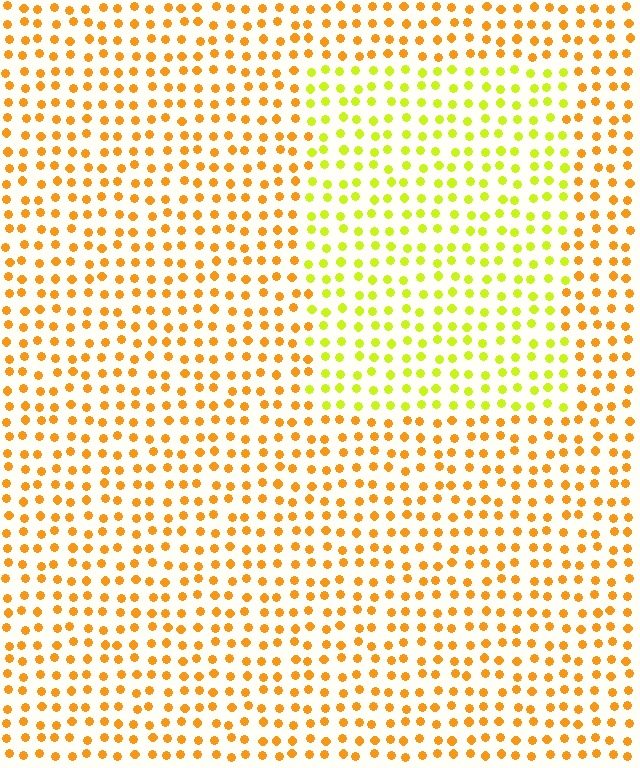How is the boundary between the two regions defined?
The boundary is defined purely by a slight shift in hue (about 39 degrees). Spacing, size, and orientation are identical on both sides.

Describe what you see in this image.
The image is filled with small orange elements in a uniform arrangement. A rectangle-shaped region is visible where the elements are tinted to a slightly different hue, forming a subtle color boundary.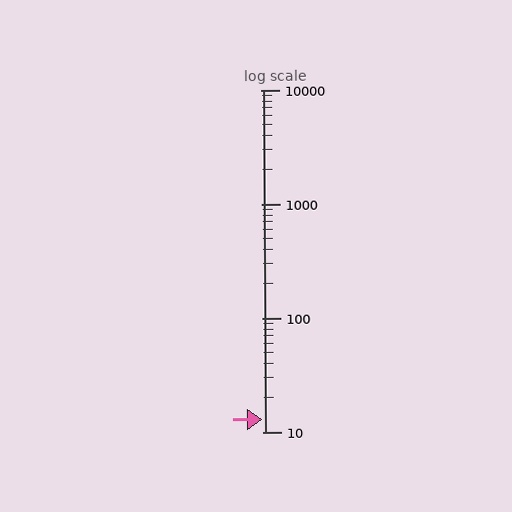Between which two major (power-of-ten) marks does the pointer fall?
The pointer is between 10 and 100.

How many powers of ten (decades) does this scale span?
The scale spans 3 decades, from 10 to 10000.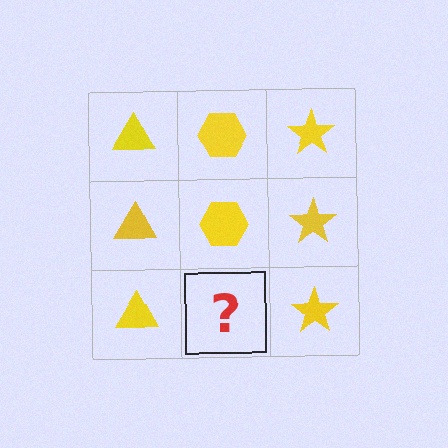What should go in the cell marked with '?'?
The missing cell should contain a yellow hexagon.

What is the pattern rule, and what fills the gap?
The rule is that each column has a consistent shape. The gap should be filled with a yellow hexagon.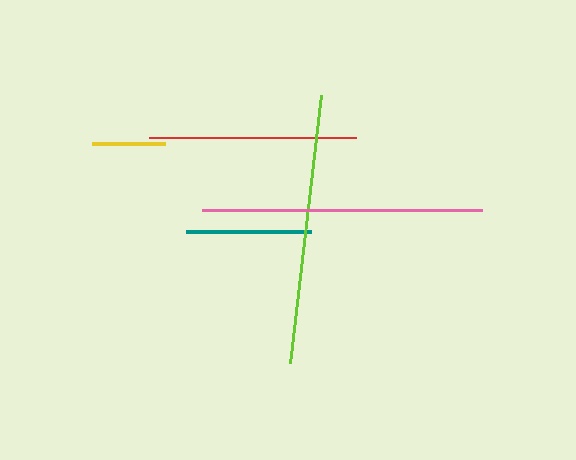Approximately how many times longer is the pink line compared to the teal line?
The pink line is approximately 2.2 times the length of the teal line.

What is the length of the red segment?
The red segment is approximately 207 pixels long.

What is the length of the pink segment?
The pink segment is approximately 280 pixels long.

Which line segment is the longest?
The pink line is the longest at approximately 280 pixels.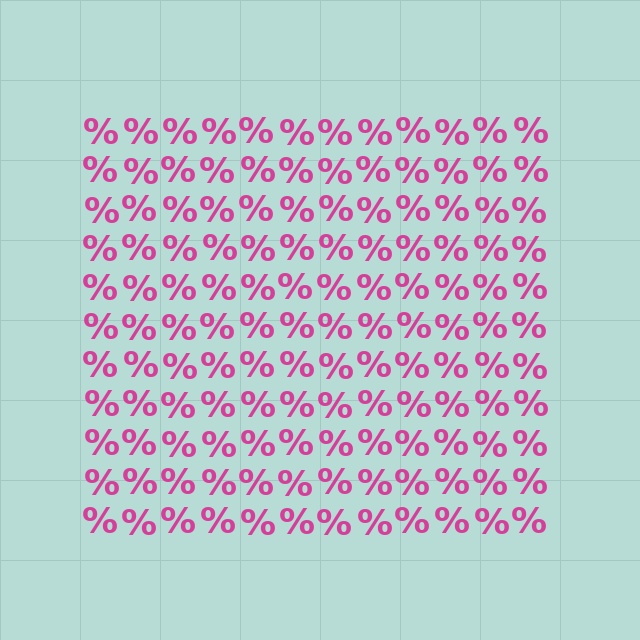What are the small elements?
The small elements are percent signs.